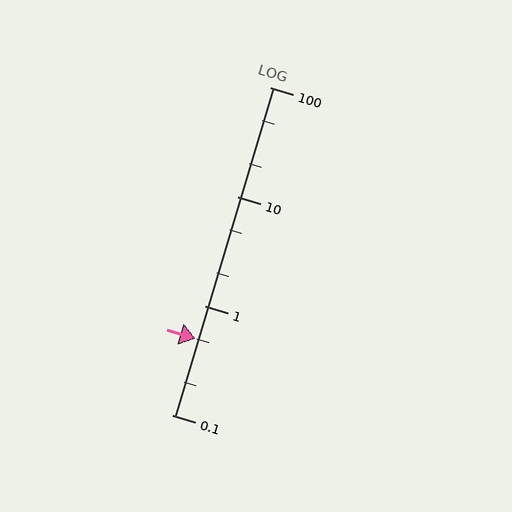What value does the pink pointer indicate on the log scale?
The pointer indicates approximately 0.5.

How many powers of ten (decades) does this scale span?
The scale spans 3 decades, from 0.1 to 100.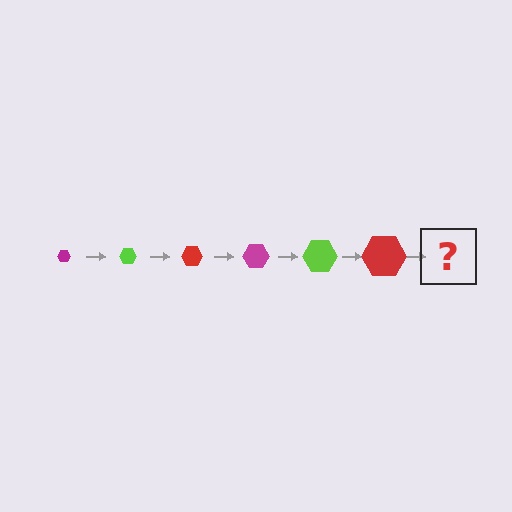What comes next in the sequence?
The next element should be a magenta hexagon, larger than the previous one.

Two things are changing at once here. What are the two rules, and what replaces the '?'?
The two rules are that the hexagon grows larger each step and the color cycles through magenta, lime, and red. The '?' should be a magenta hexagon, larger than the previous one.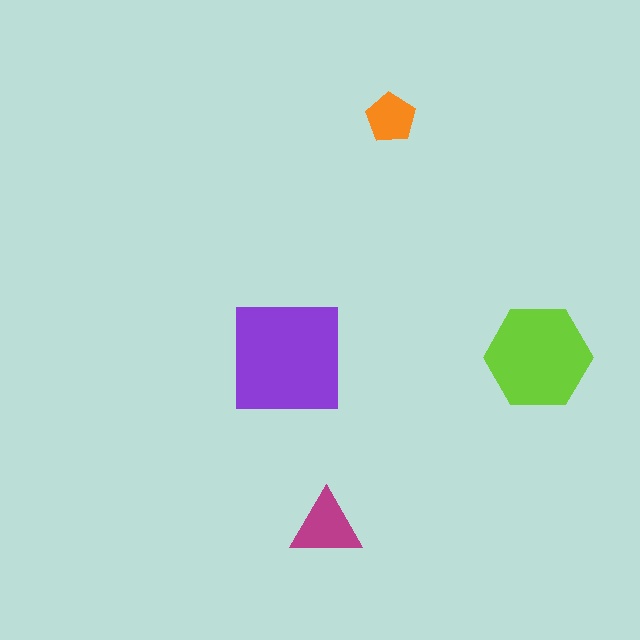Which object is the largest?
The purple square.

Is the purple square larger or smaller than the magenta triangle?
Larger.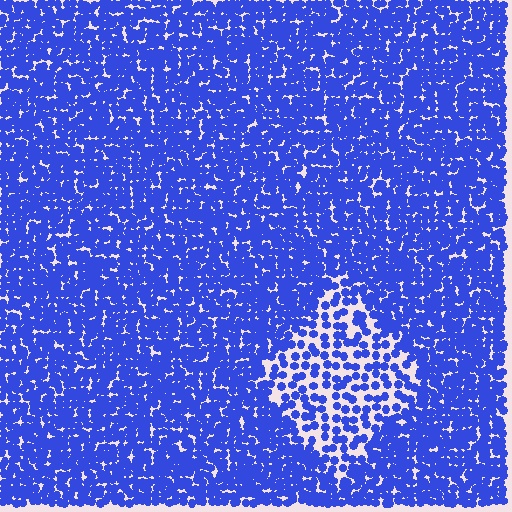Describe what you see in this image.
The image contains small blue elements arranged at two different densities. A diamond-shaped region is visible where the elements are less densely packed than the surrounding area.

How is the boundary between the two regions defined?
The boundary is defined by a change in element density (approximately 2.2x ratio). All elements are the same color, size, and shape.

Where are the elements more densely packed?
The elements are more densely packed outside the diamond boundary.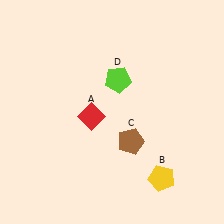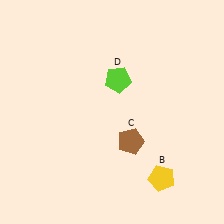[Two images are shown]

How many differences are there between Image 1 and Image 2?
There is 1 difference between the two images.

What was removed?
The red diamond (A) was removed in Image 2.